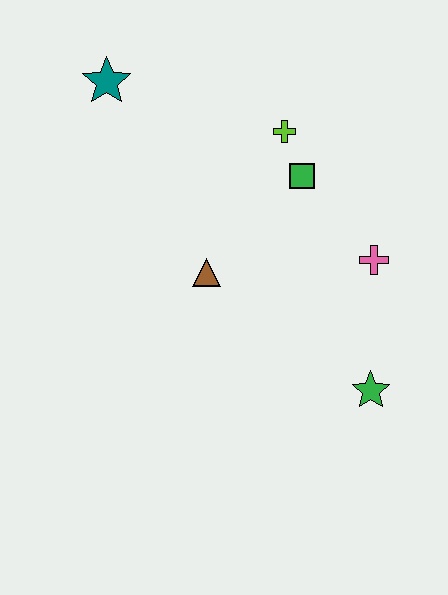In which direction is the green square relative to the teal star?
The green square is to the right of the teal star.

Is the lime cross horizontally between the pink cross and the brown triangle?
Yes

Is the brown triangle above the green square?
No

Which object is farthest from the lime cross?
The green star is farthest from the lime cross.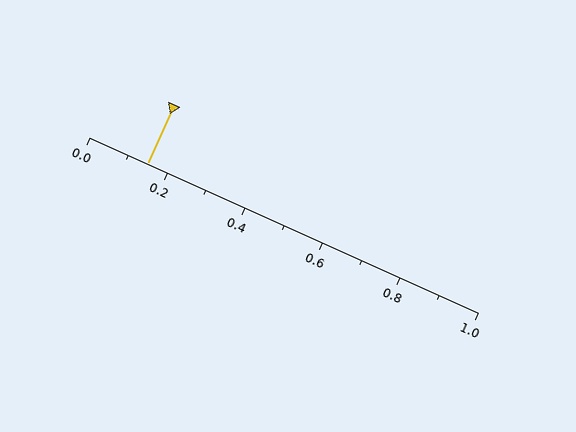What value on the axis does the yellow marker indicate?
The marker indicates approximately 0.15.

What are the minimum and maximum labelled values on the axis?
The axis runs from 0.0 to 1.0.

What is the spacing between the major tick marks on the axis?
The major ticks are spaced 0.2 apart.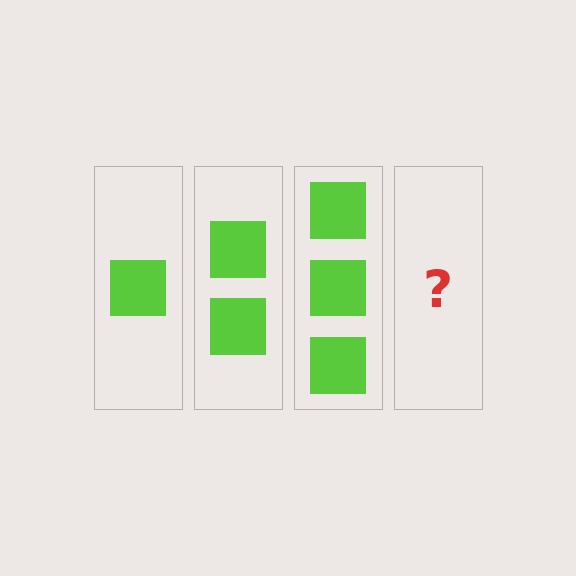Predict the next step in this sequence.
The next step is 4 squares.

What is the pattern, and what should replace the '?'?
The pattern is that each step adds one more square. The '?' should be 4 squares.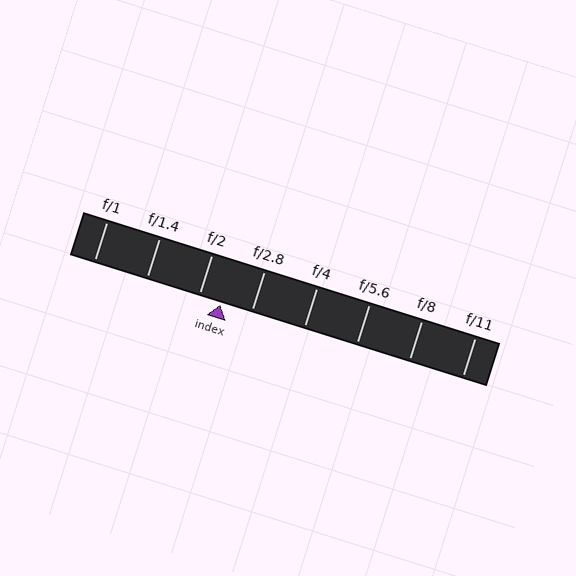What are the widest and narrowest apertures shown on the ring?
The widest aperture shown is f/1 and the narrowest is f/11.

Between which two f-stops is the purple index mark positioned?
The index mark is between f/2 and f/2.8.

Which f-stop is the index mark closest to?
The index mark is closest to f/2.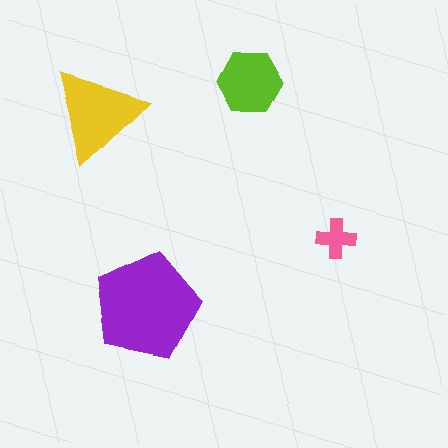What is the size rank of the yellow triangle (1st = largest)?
2nd.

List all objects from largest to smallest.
The purple pentagon, the yellow triangle, the lime hexagon, the pink cross.